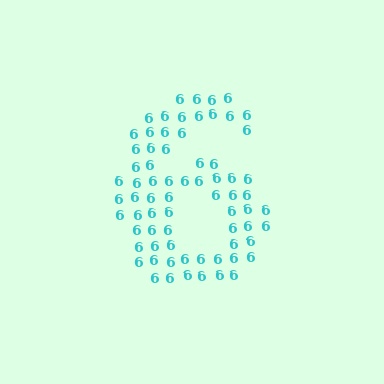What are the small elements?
The small elements are digit 6's.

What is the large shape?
The large shape is the digit 6.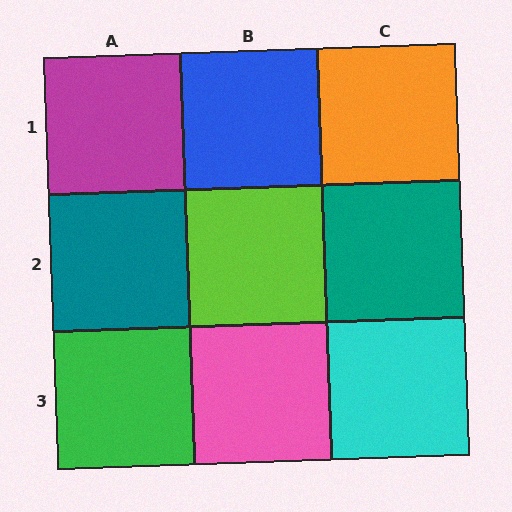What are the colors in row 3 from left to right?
Green, pink, cyan.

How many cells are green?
1 cell is green.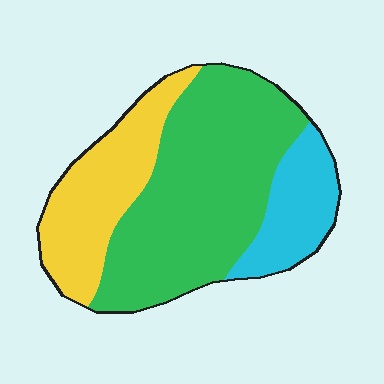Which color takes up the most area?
Green, at roughly 55%.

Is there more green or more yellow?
Green.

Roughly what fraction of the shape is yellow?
Yellow covers 27% of the shape.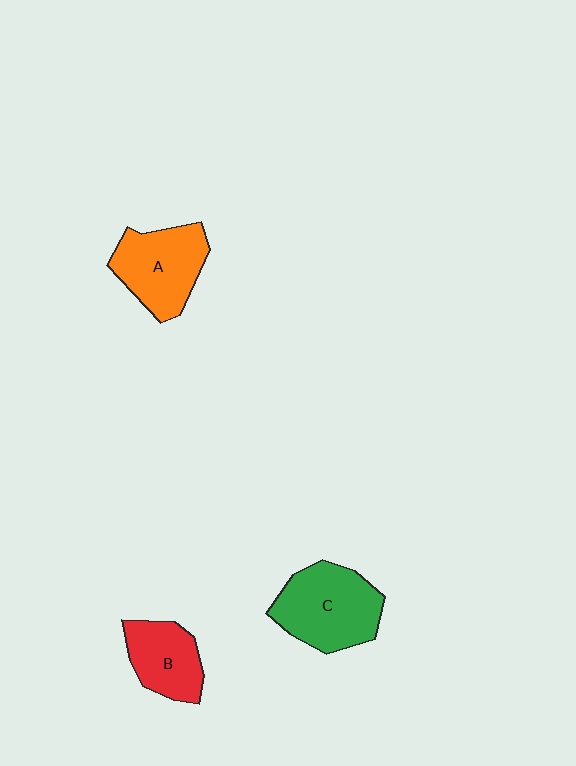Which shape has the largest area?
Shape C (green).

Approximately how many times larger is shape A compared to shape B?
Approximately 1.3 times.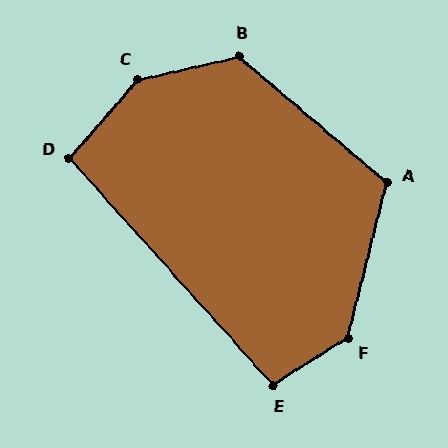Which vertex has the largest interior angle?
C, at approximately 144 degrees.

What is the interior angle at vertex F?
Approximately 136 degrees (obtuse).